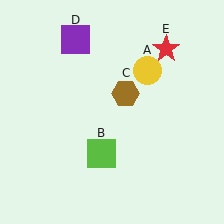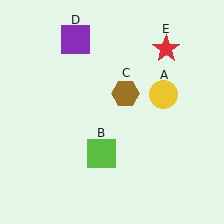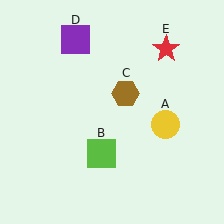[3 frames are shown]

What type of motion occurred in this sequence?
The yellow circle (object A) rotated clockwise around the center of the scene.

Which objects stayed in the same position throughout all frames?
Lime square (object B) and brown hexagon (object C) and purple square (object D) and red star (object E) remained stationary.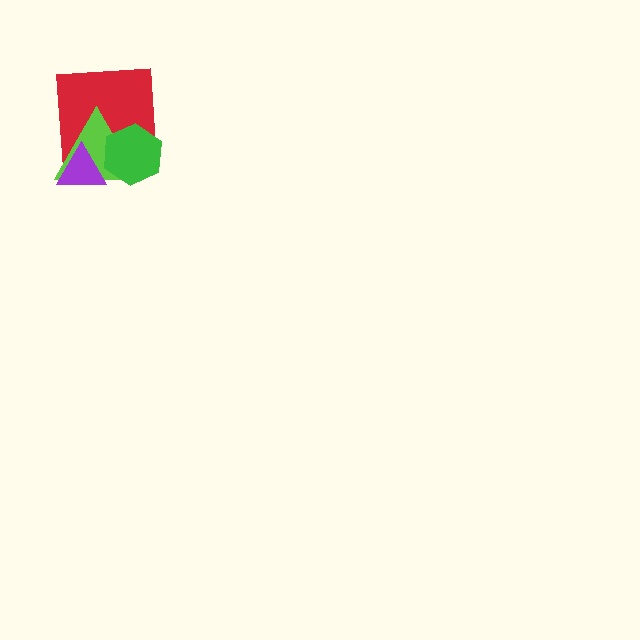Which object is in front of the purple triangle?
The green hexagon is in front of the purple triangle.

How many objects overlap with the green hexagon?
3 objects overlap with the green hexagon.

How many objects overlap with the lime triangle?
3 objects overlap with the lime triangle.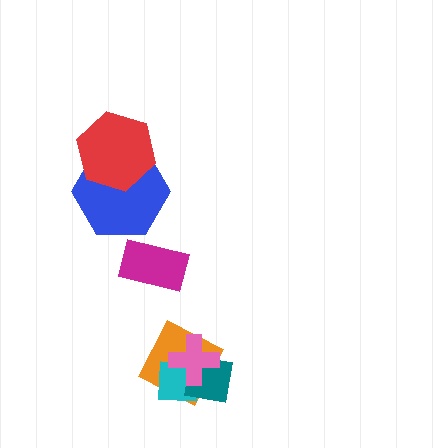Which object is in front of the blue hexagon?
The red hexagon is in front of the blue hexagon.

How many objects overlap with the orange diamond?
3 objects overlap with the orange diamond.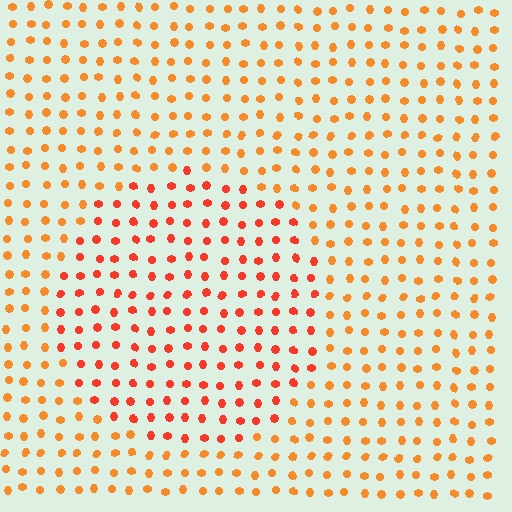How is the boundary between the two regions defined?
The boundary is defined purely by a slight shift in hue (about 24 degrees). Spacing, size, and orientation are identical on both sides.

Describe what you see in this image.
The image is filled with small orange elements in a uniform arrangement. A circle-shaped region is visible where the elements are tinted to a slightly different hue, forming a subtle color boundary.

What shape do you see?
I see a circle.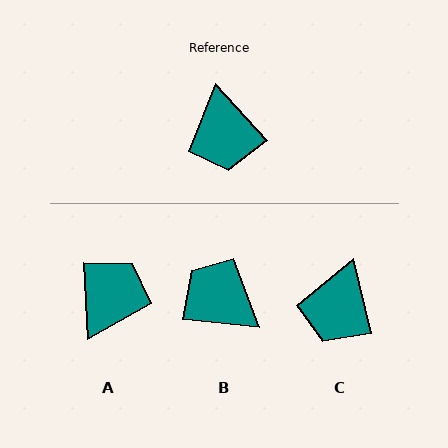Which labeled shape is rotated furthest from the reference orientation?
A, about 140 degrees away.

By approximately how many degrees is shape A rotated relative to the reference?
Approximately 140 degrees counter-clockwise.